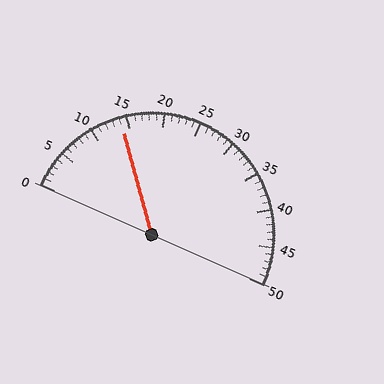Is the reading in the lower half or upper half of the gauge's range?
The reading is in the lower half of the range (0 to 50).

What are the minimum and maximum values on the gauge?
The gauge ranges from 0 to 50.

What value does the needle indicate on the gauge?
The needle indicates approximately 14.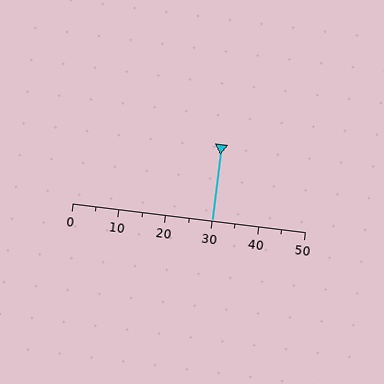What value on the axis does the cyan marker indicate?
The marker indicates approximately 30.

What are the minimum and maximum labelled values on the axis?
The axis runs from 0 to 50.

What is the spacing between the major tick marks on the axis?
The major ticks are spaced 10 apart.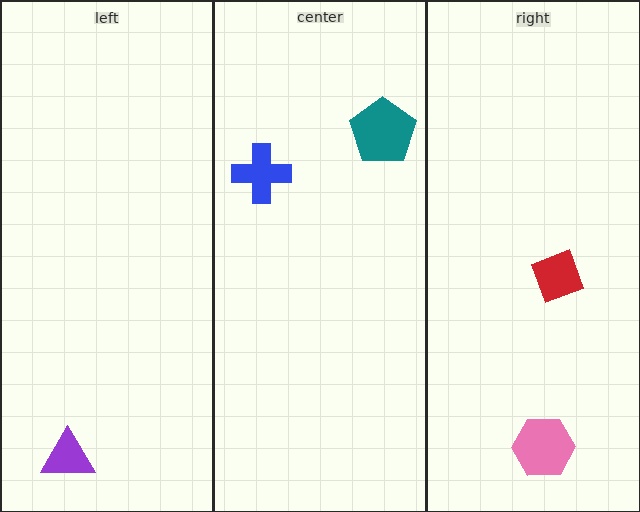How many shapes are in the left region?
1.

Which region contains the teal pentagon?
The center region.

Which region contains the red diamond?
The right region.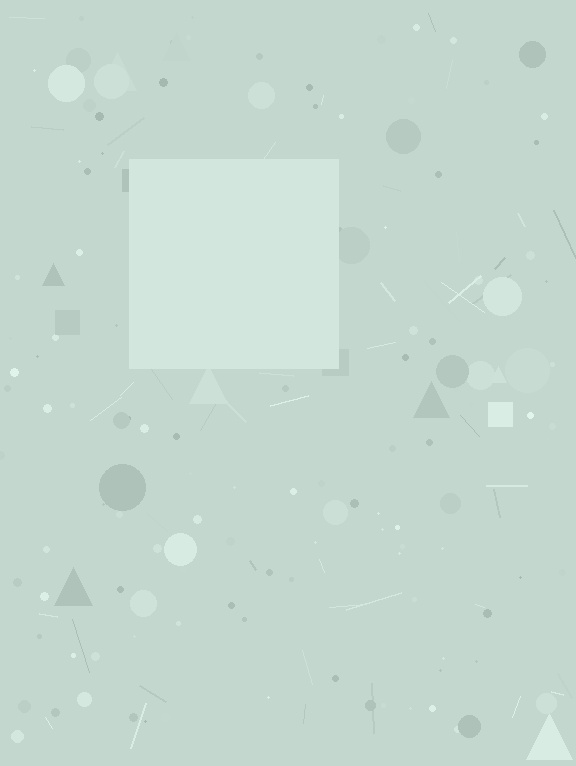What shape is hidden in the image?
A square is hidden in the image.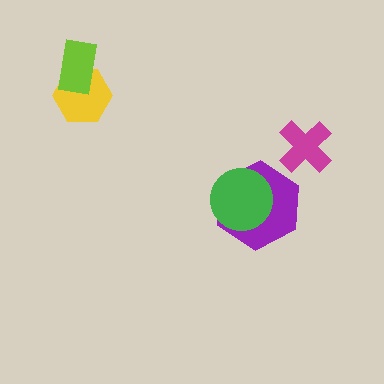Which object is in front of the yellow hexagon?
The lime rectangle is in front of the yellow hexagon.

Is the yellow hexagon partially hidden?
Yes, it is partially covered by another shape.